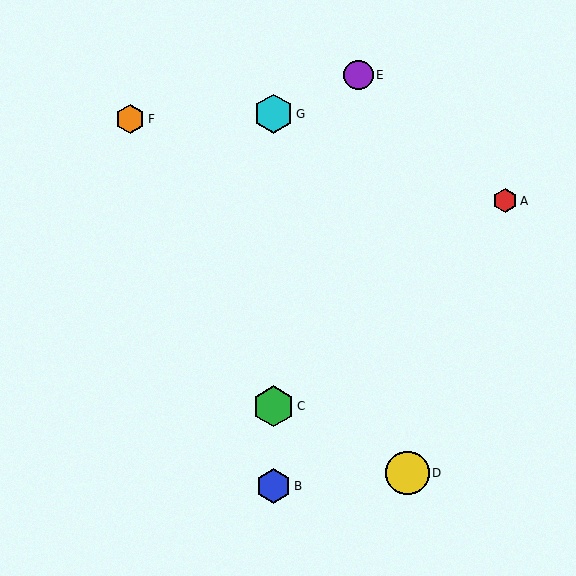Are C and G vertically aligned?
Yes, both are at x≈274.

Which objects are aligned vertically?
Objects B, C, G are aligned vertically.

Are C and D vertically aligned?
No, C is at x≈274 and D is at x≈408.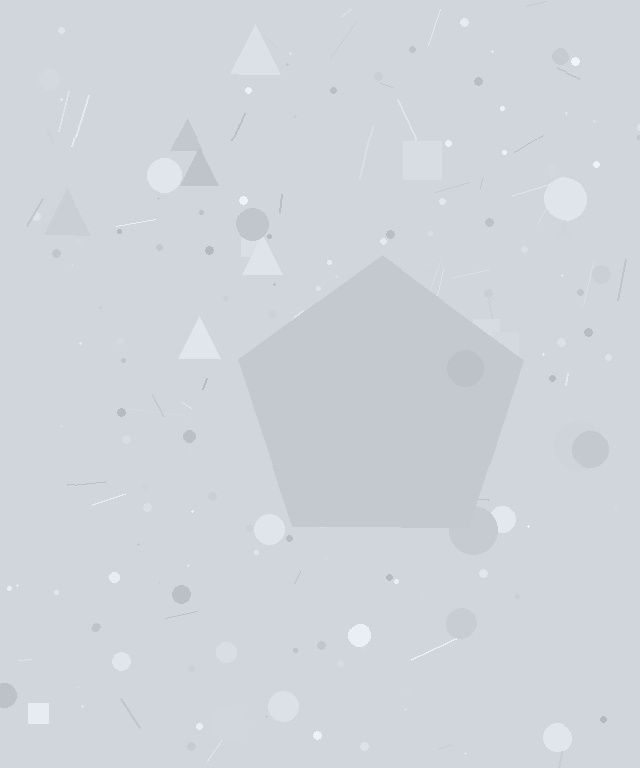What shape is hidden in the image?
A pentagon is hidden in the image.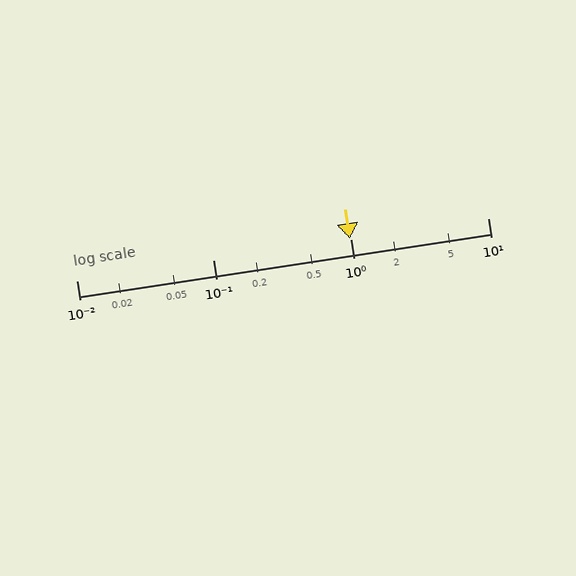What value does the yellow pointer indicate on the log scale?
The pointer indicates approximately 0.98.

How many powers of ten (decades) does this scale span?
The scale spans 3 decades, from 0.01 to 10.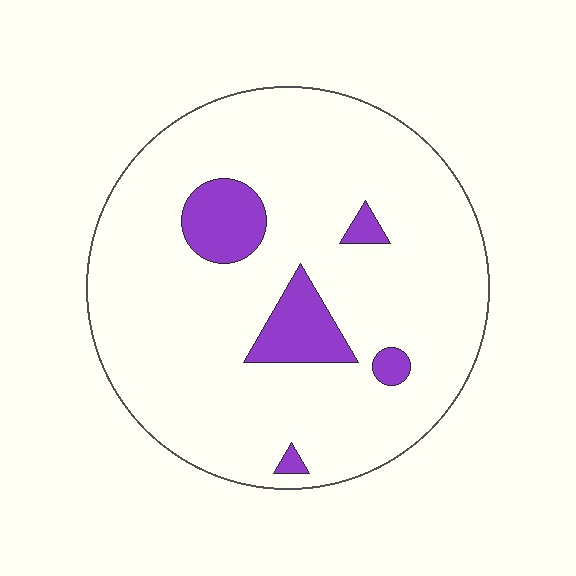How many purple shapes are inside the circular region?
5.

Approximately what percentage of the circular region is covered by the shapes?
Approximately 10%.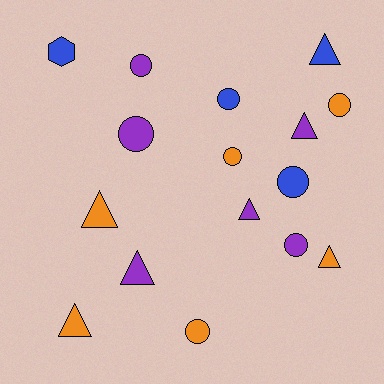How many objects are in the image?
There are 16 objects.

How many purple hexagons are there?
There are no purple hexagons.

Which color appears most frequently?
Purple, with 6 objects.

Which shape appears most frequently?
Circle, with 8 objects.